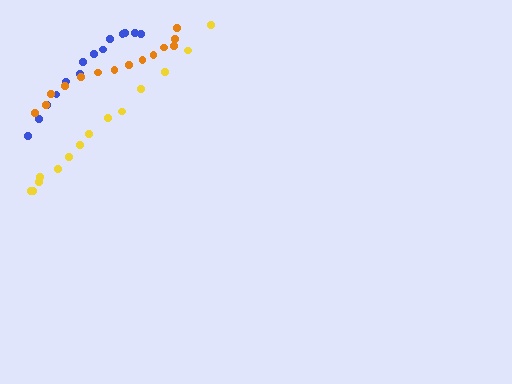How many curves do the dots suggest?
There are 3 distinct paths.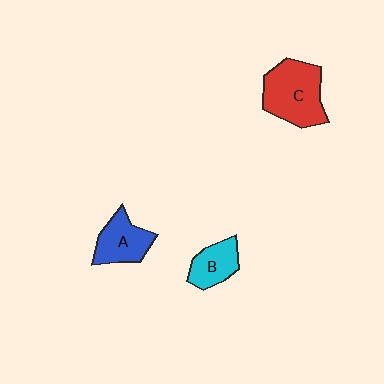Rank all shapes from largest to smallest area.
From largest to smallest: C (red), A (blue), B (cyan).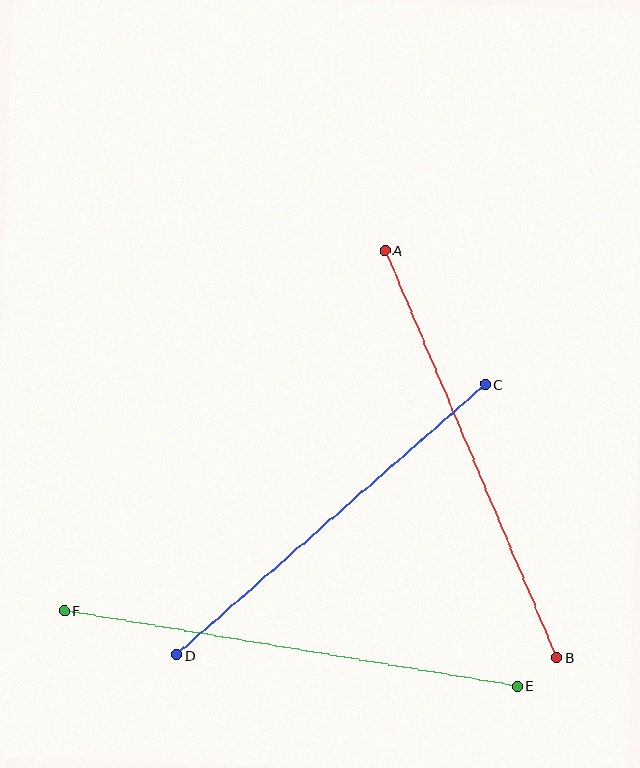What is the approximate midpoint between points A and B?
The midpoint is at approximately (471, 454) pixels.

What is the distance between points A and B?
The distance is approximately 442 pixels.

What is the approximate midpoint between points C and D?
The midpoint is at approximately (331, 520) pixels.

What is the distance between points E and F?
The distance is approximately 459 pixels.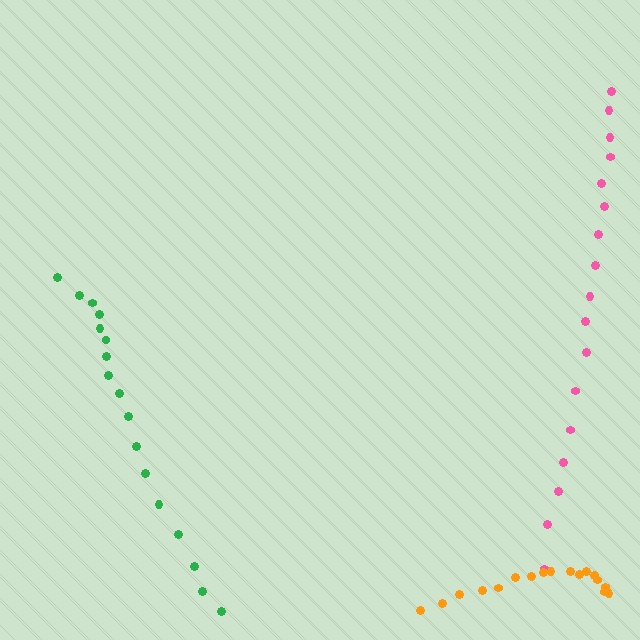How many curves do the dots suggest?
There are 3 distinct paths.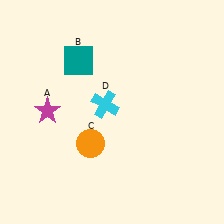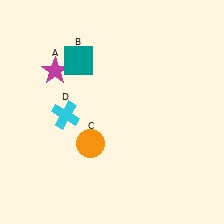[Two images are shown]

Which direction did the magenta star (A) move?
The magenta star (A) moved up.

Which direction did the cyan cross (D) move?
The cyan cross (D) moved left.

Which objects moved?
The objects that moved are: the magenta star (A), the cyan cross (D).